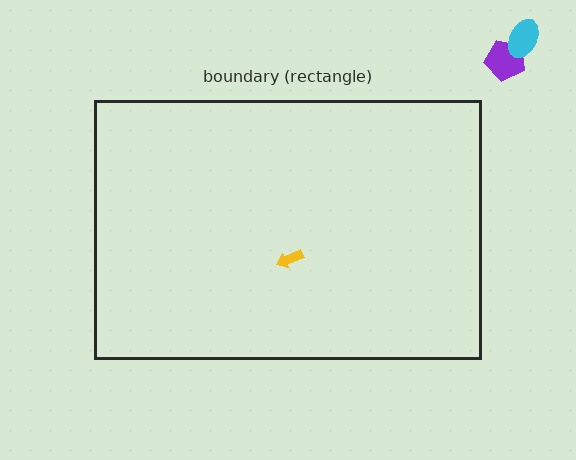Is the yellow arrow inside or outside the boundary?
Inside.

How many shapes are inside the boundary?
1 inside, 2 outside.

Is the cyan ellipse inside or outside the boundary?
Outside.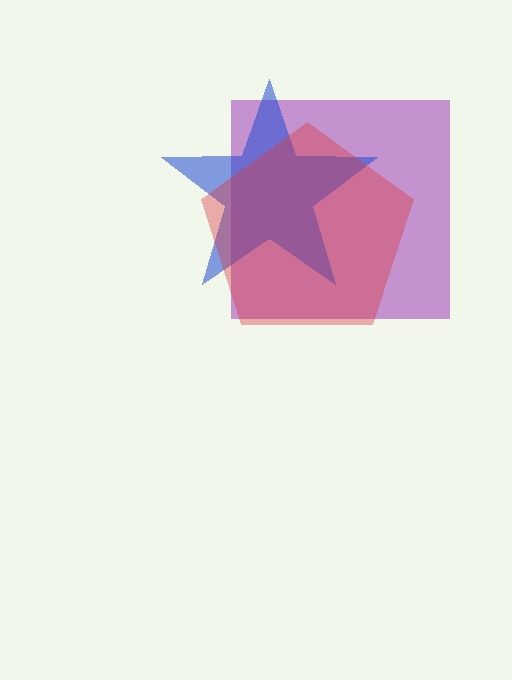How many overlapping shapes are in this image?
There are 3 overlapping shapes in the image.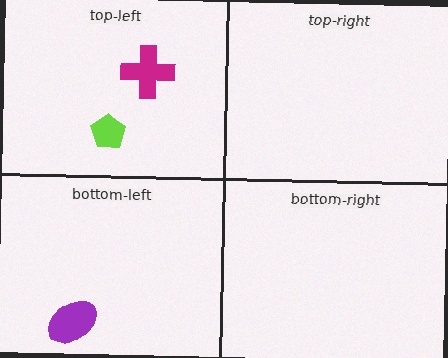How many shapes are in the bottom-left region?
1.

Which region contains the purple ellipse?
The bottom-left region.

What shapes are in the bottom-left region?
The purple ellipse.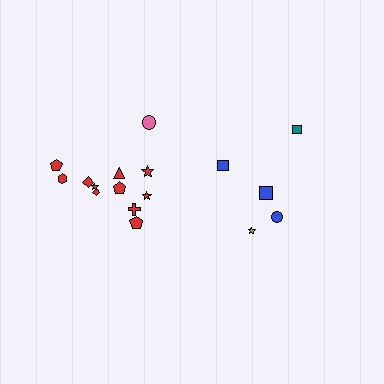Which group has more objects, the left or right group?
The left group.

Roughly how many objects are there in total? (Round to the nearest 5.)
Roughly 15 objects in total.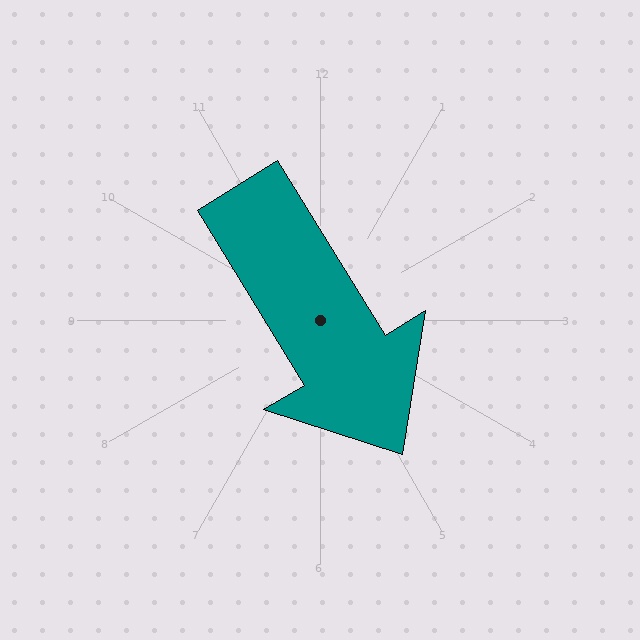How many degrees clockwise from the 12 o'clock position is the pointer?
Approximately 149 degrees.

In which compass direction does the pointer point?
Southeast.